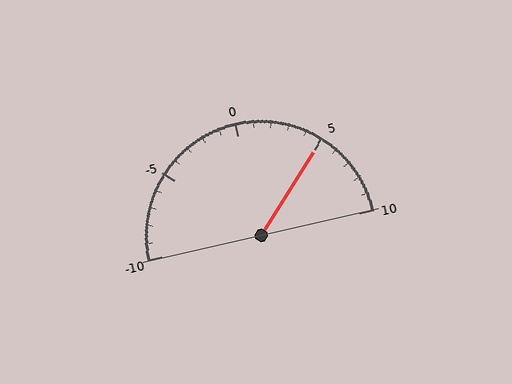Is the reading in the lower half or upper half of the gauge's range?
The reading is in the upper half of the range (-10 to 10).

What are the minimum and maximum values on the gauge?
The gauge ranges from -10 to 10.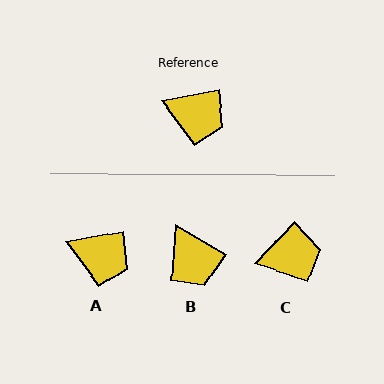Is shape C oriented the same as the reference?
No, it is off by about 36 degrees.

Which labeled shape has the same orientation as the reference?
A.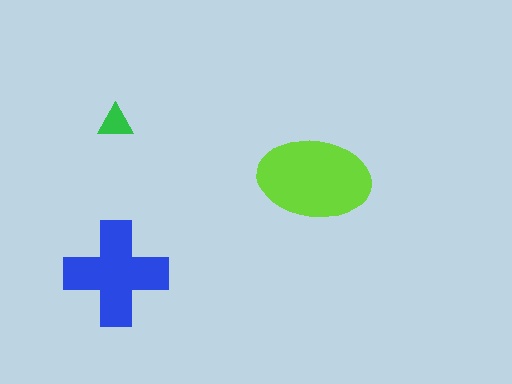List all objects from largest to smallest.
The lime ellipse, the blue cross, the green triangle.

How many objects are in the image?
There are 3 objects in the image.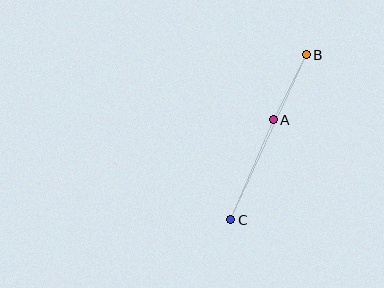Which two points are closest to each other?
Points A and B are closest to each other.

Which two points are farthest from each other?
Points B and C are farthest from each other.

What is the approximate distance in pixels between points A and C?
The distance between A and C is approximately 108 pixels.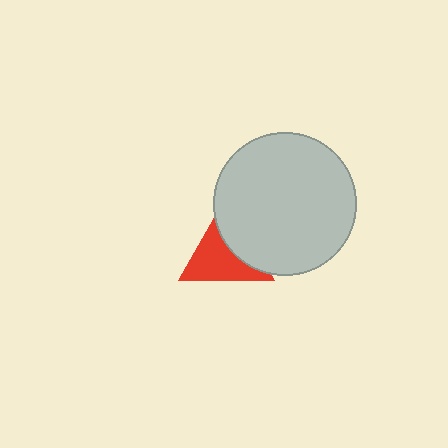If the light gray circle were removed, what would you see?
You would see the complete red triangle.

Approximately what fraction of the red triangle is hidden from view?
Roughly 39% of the red triangle is hidden behind the light gray circle.